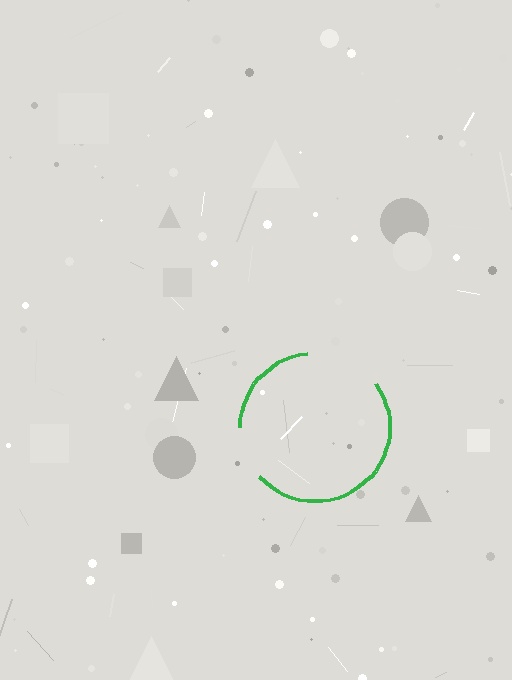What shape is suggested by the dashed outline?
The dashed outline suggests a circle.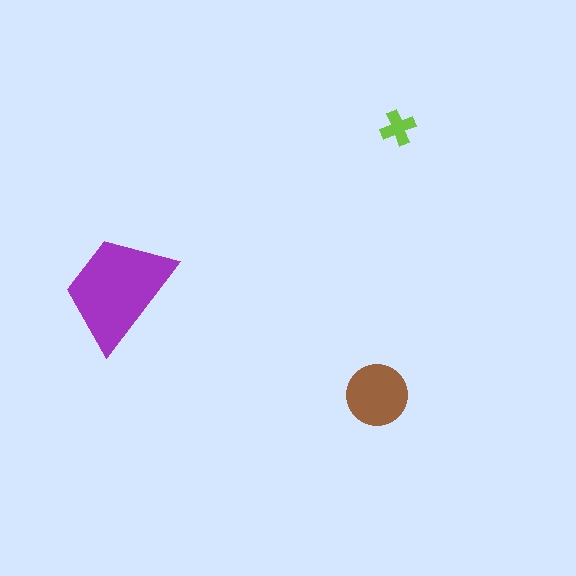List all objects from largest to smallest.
The purple trapezoid, the brown circle, the lime cross.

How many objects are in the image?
There are 3 objects in the image.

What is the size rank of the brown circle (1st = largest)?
2nd.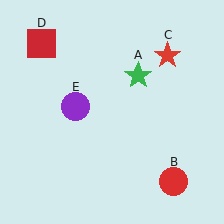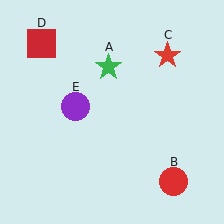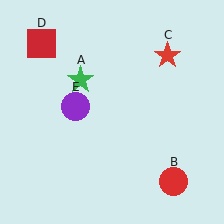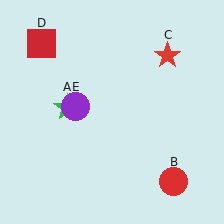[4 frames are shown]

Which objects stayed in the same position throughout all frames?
Red circle (object B) and red star (object C) and red square (object D) and purple circle (object E) remained stationary.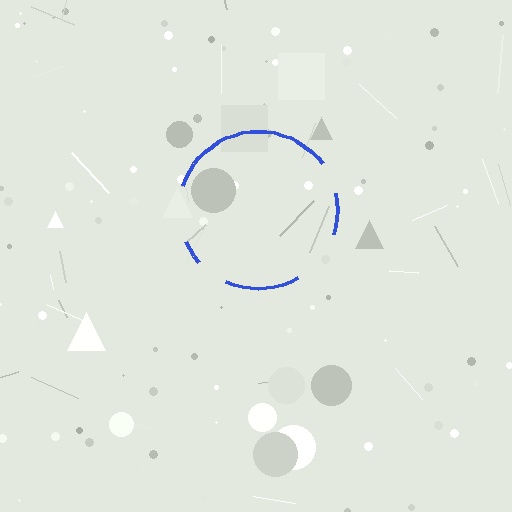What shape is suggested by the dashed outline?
The dashed outline suggests a circle.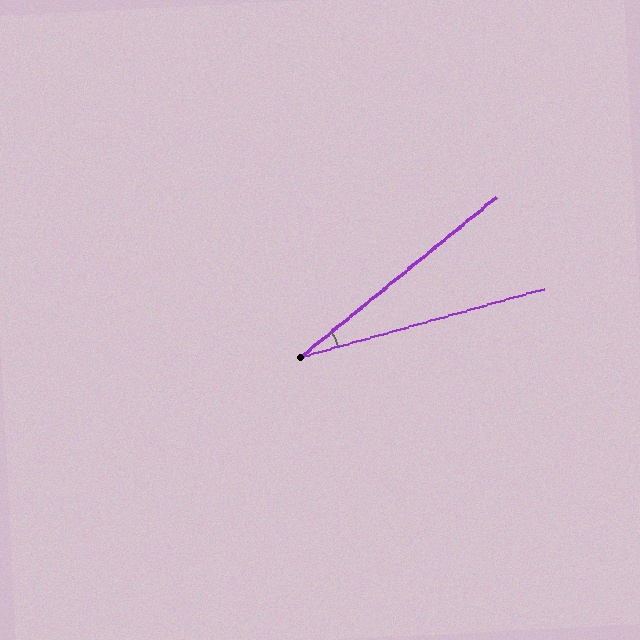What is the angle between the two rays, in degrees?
Approximately 23 degrees.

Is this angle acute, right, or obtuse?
It is acute.